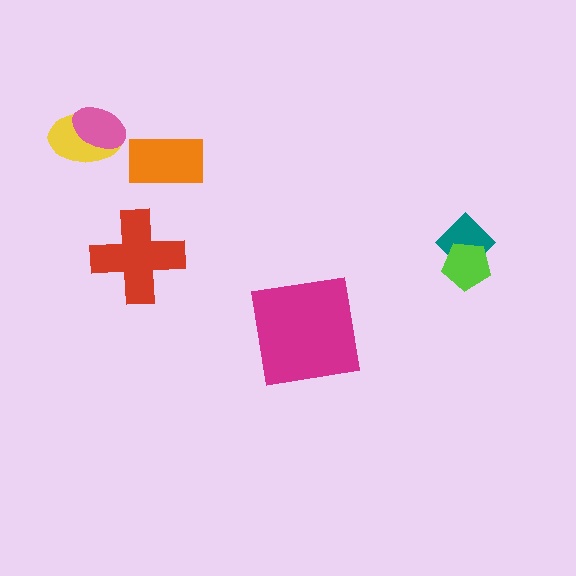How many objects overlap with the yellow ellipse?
1 object overlaps with the yellow ellipse.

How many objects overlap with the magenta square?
0 objects overlap with the magenta square.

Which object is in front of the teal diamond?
The lime pentagon is in front of the teal diamond.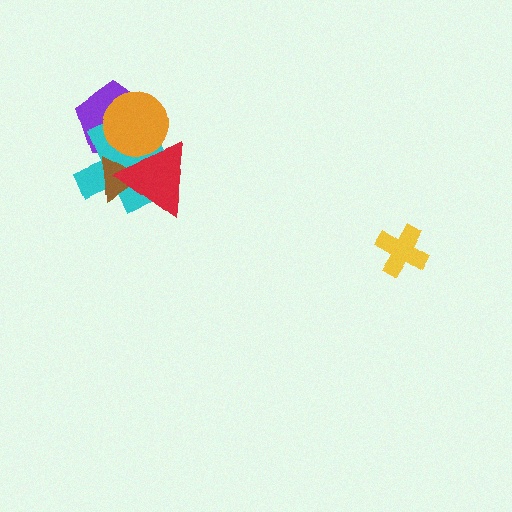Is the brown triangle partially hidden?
Yes, it is partially covered by another shape.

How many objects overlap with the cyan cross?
4 objects overlap with the cyan cross.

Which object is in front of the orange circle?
The red triangle is in front of the orange circle.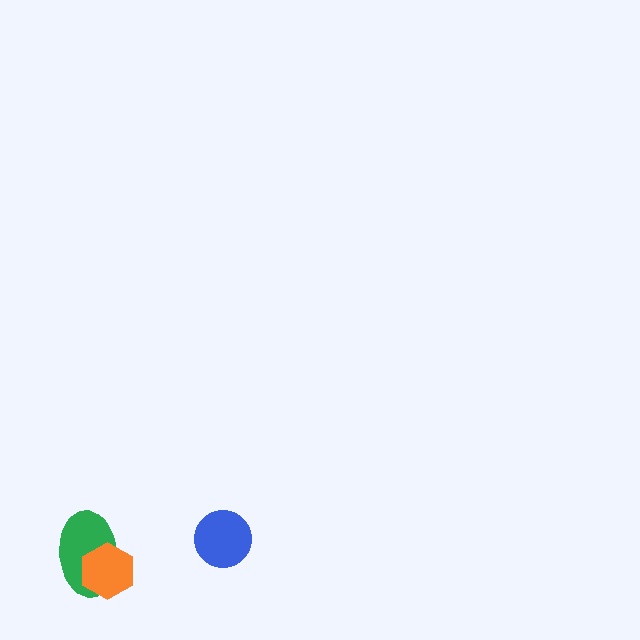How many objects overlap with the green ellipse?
1 object overlaps with the green ellipse.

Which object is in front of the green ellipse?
The orange hexagon is in front of the green ellipse.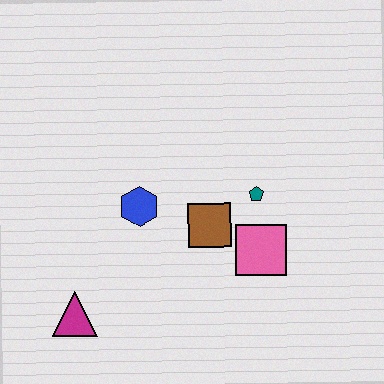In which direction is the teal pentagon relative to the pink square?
The teal pentagon is above the pink square.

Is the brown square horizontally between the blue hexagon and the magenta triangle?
No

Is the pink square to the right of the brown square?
Yes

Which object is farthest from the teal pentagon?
The magenta triangle is farthest from the teal pentagon.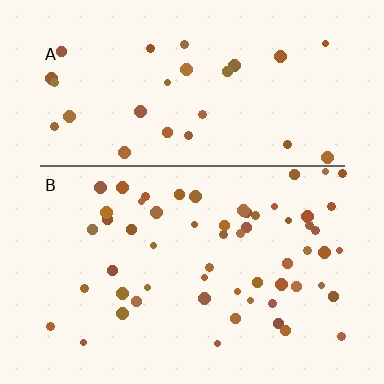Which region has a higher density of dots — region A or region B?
B (the bottom).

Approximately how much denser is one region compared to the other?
Approximately 2.1× — region B over region A.